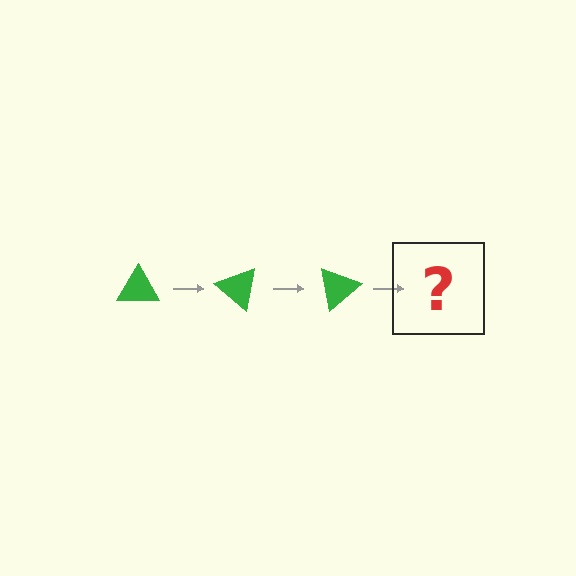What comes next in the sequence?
The next element should be a green triangle rotated 120 degrees.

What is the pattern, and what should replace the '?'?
The pattern is that the triangle rotates 40 degrees each step. The '?' should be a green triangle rotated 120 degrees.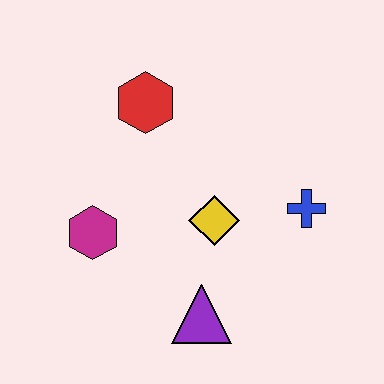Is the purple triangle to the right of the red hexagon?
Yes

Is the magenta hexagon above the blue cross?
No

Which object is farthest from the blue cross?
The magenta hexagon is farthest from the blue cross.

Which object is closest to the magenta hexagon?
The yellow diamond is closest to the magenta hexagon.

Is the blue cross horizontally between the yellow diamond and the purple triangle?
No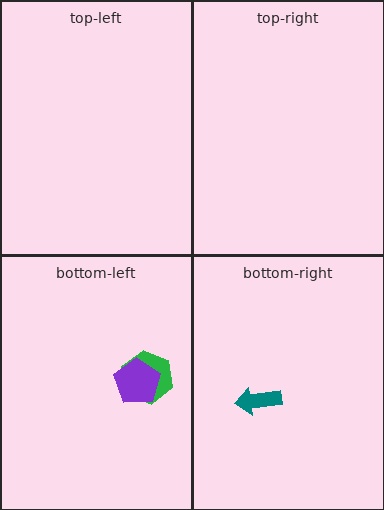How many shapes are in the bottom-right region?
1.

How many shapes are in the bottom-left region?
2.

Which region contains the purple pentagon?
The bottom-left region.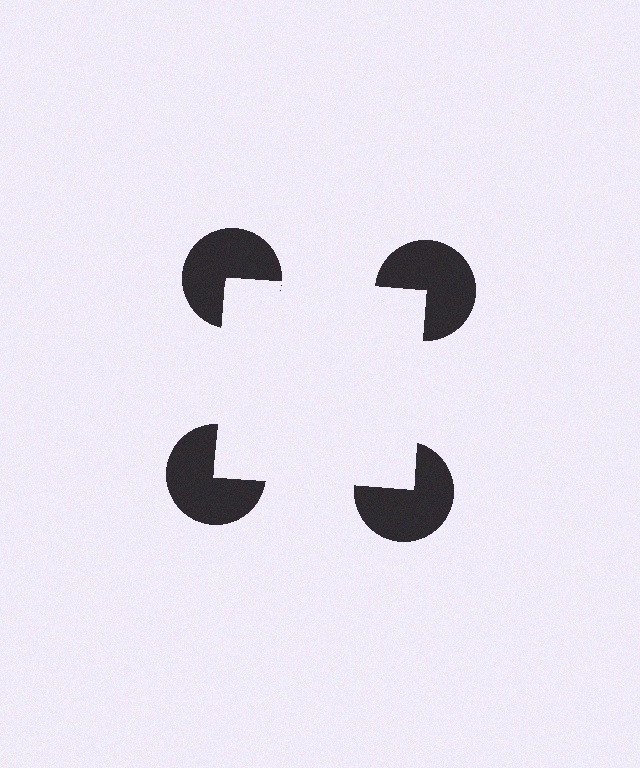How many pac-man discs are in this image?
There are 4 — one at each vertex of the illusory square.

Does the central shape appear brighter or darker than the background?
It typically appears slightly brighter than the background, even though no actual brightness change is drawn.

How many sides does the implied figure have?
4 sides.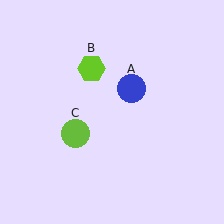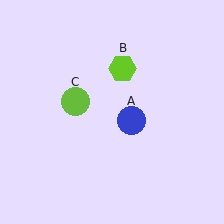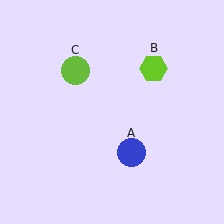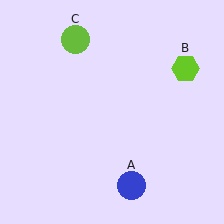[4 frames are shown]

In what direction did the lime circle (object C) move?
The lime circle (object C) moved up.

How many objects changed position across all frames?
3 objects changed position: blue circle (object A), lime hexagon (object B), lime circle (object C).